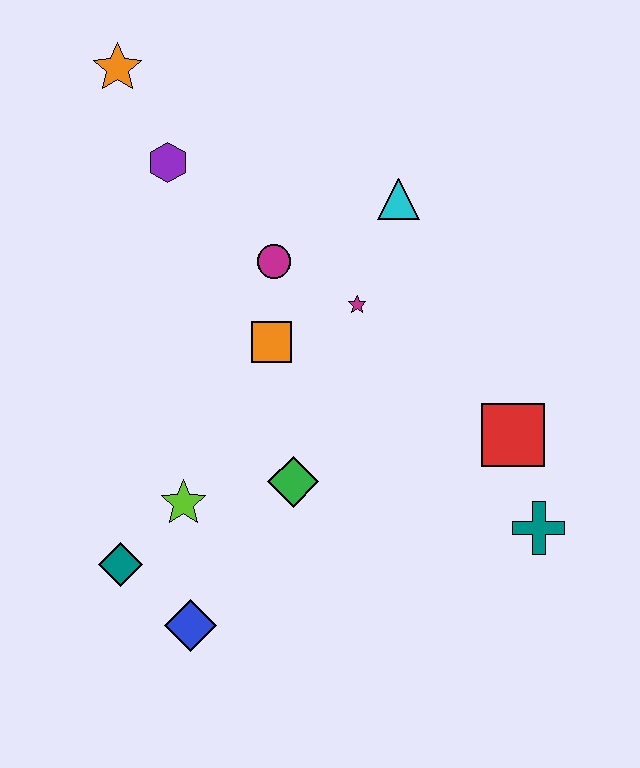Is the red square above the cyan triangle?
No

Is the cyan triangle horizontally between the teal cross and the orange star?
Yes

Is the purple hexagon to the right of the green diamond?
No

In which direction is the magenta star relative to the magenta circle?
The magenta star is to the right of the magenta circle.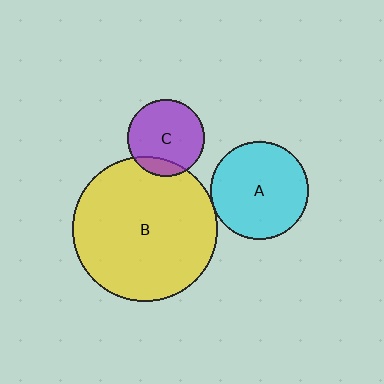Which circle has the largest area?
Circle B (yellow).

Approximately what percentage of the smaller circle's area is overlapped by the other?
Approximately 15%.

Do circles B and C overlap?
Yes.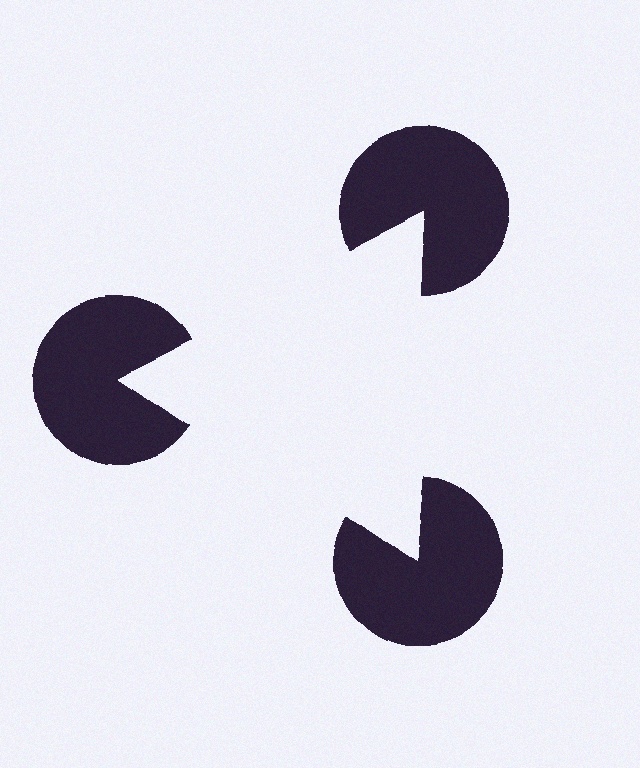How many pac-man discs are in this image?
There are 3 — one at each vertex of the illusory triangle.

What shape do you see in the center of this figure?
An illusory triangle — its edges are inferred from the aligned wedge cuts in the pac-man discs, not physically drawn.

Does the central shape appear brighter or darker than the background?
It typically appears slightly brighter than the background, even though no actual brightness change is drawn.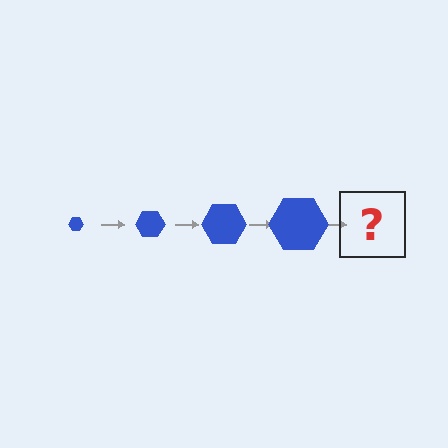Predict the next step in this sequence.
The next step is a blue hexagon, larger than the previous one.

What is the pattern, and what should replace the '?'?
The pattern is that the hexagon gets progressively larger each step. The '?' should be a blue hexagon, larger than the previous one.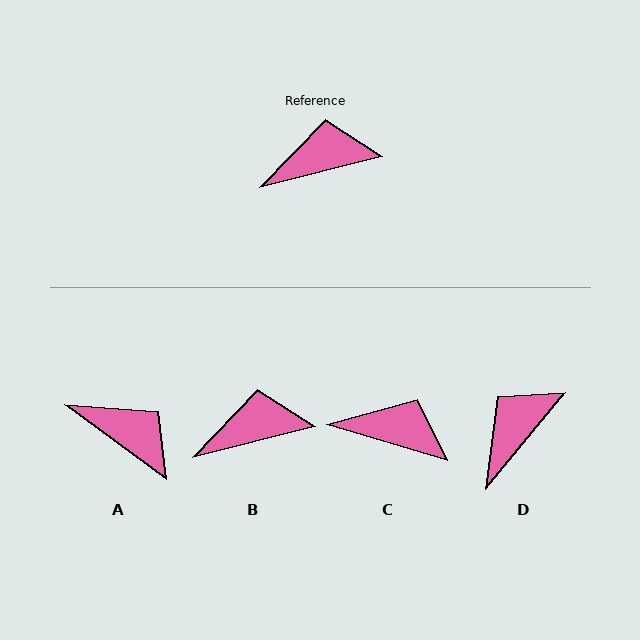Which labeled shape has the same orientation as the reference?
B.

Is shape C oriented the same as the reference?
No, it is off by about 31 degrees.